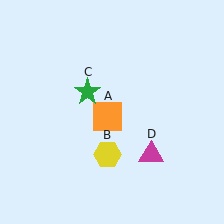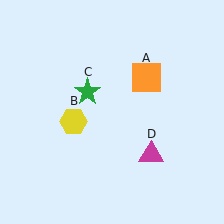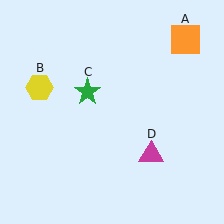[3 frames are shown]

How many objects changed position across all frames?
2 objects changed position: orange square (object A), yellow hexagon (object B).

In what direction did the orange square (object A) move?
The orange square (object A) moved up and to the right.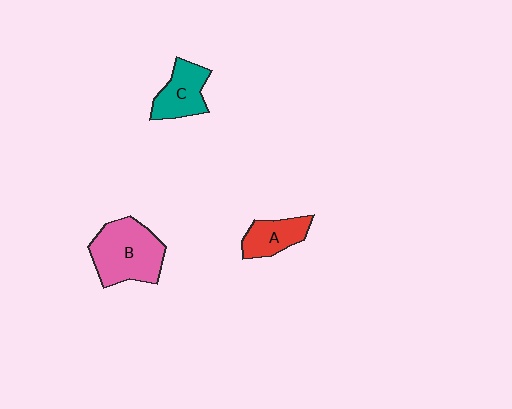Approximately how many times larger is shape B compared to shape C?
Approximately 1.6 times.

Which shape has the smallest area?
Shape A (red).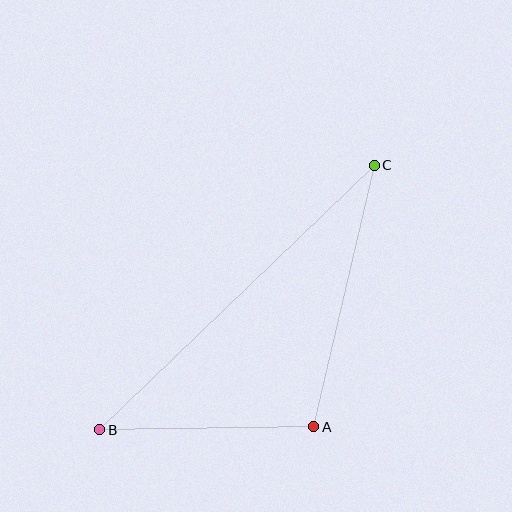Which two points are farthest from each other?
Points B and C are farthest from each other.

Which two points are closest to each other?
Points A and B are closest to each other.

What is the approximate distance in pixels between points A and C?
The distance between A and C is approximately 268 pixels.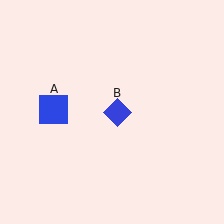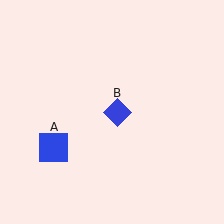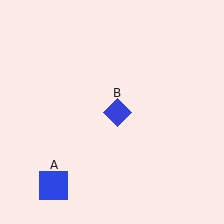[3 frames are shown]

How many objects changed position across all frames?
1 object changed position: blue square (object A).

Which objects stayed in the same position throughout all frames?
Blue diamond (object B) remained stationary.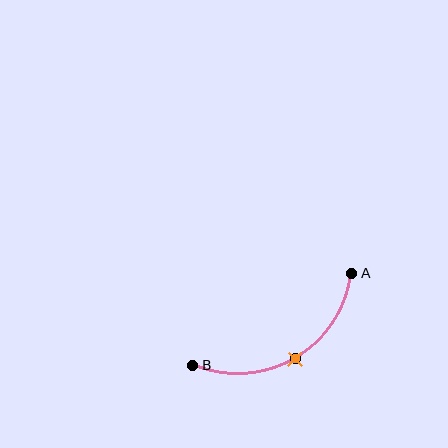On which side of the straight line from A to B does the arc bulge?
The arc bulges below the straight line connecting A and B.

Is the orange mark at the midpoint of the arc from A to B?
Yes. The orange mark lies on the arc at equal arc-length from both A and B — it is the arc midpoint.